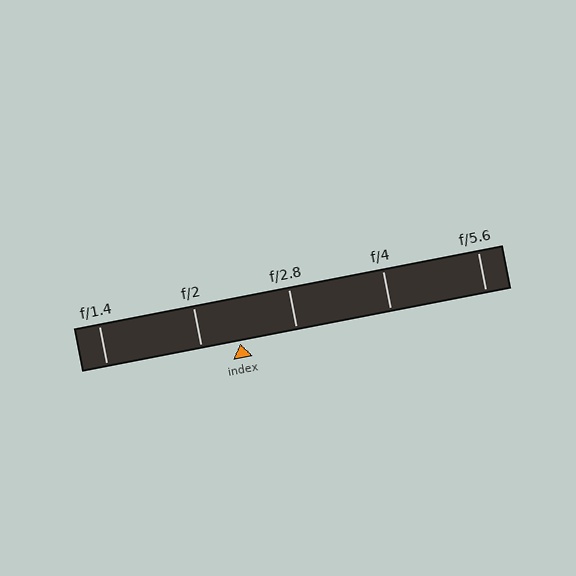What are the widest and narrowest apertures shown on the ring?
The widest aperture shown is f/1.4 and the narrowest is f/5.6.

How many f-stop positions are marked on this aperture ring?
There are 5 f-stop positions marked.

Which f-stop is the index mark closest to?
The index mark is closest to f/2.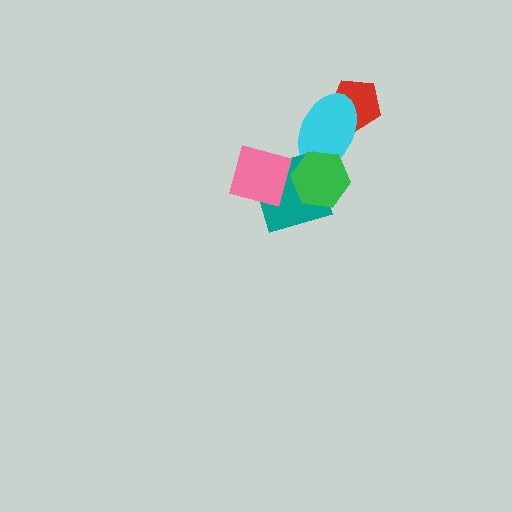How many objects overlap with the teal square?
2 objects overlap with the teal square.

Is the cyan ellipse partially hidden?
Yes, it is partially covered by another shape.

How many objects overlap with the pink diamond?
1 object overlaps with the pink diamond.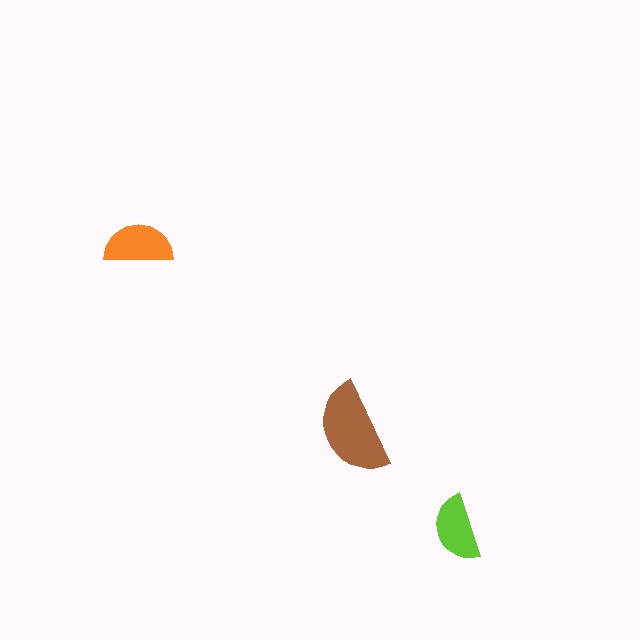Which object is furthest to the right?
The lime semicircle is rightmost.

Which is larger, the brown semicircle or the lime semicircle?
The brown one.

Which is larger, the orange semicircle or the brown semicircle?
The brown one.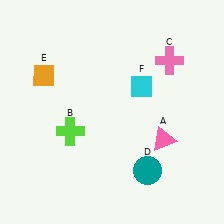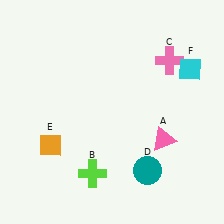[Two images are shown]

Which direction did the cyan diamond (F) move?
The cyan diamond (F) moved right.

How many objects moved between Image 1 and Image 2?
3 objects moved between the two images.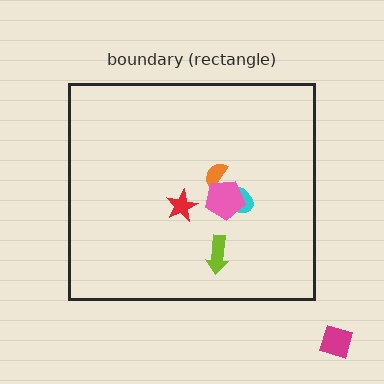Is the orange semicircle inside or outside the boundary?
Inside.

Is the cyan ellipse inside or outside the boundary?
Inside.